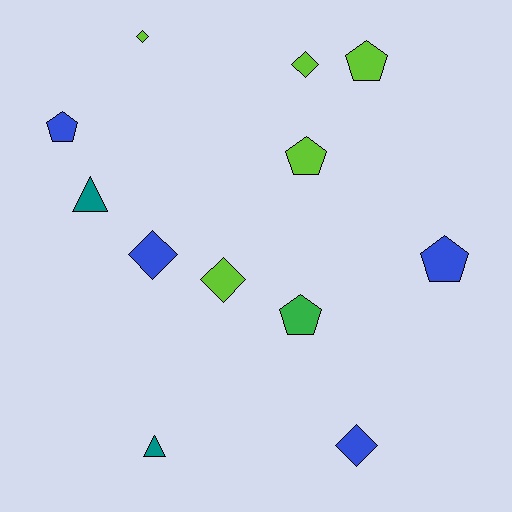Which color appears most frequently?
Lime, with 5 objects.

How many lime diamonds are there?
There are 3 lime diamonds.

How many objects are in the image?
There are 12 objects.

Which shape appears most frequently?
Diamond, with 5 objects.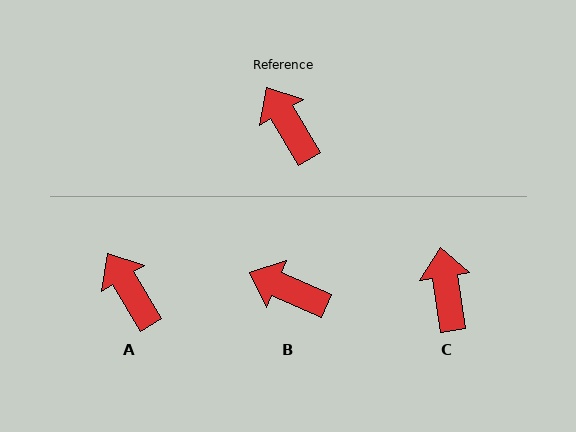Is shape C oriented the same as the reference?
No, it is off by about 23 degrees.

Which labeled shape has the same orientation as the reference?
A.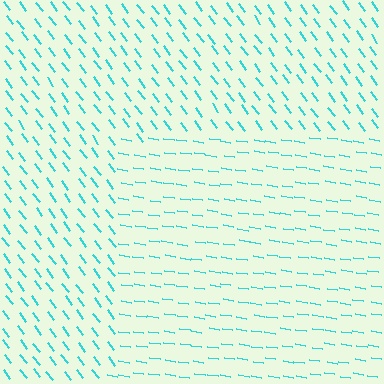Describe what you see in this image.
The image is filled with small cyan line segments. A rectangle region in the image has lines oriented differently from the surrounding lines, creating a visible texture boundary.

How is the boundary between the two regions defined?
The boundary is defined purely by a change in line orientation (approximately 45 degrees difference). All lines are the same color and thickness.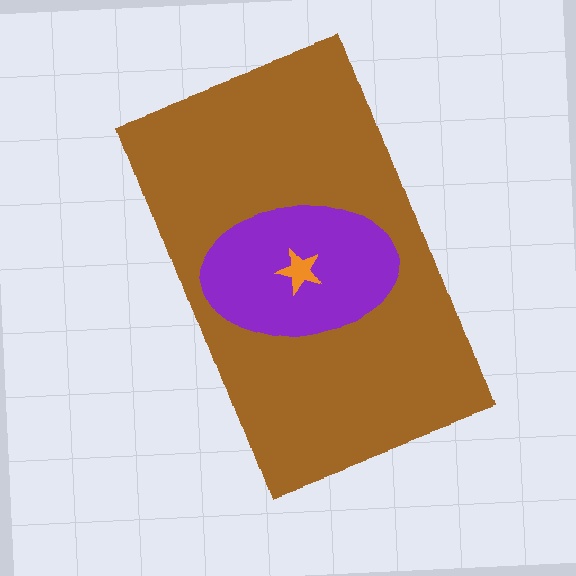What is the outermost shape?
The brown rectangle.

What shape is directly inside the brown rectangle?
The purple ellipse.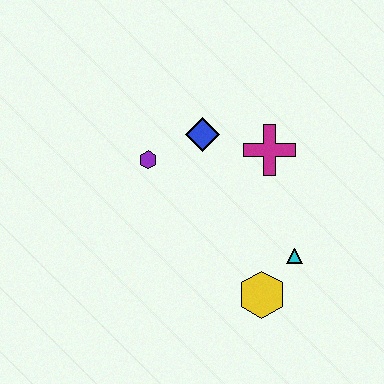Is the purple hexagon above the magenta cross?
No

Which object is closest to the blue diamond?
The purple hexagon is closest to the blue diamond.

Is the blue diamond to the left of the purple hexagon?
No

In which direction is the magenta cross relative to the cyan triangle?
The magenta cross is above the cyan triangle.